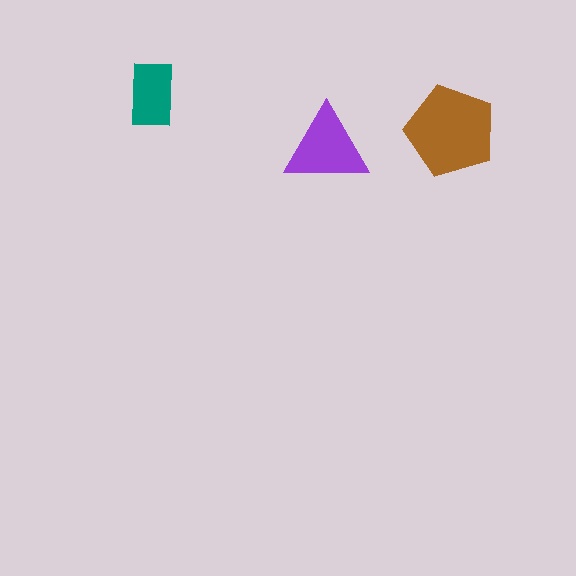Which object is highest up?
The teal rectangle is topmost.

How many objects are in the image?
There are 3 objects in the image.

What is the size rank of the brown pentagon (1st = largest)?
1st.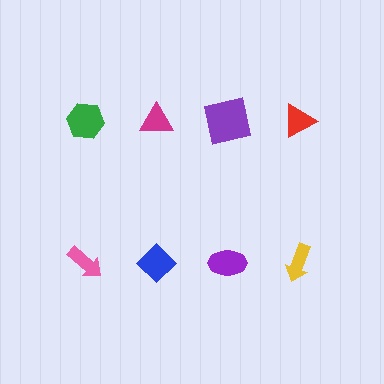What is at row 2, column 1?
A pink arrow.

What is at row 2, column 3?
A purple ellipse.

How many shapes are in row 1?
4 shapes.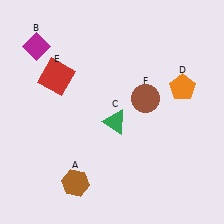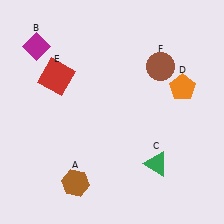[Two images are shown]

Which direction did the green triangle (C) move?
The green triangle (C) moved down.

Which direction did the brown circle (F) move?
The brown circle (F) moved up.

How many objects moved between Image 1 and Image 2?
2 objects moved between the two images.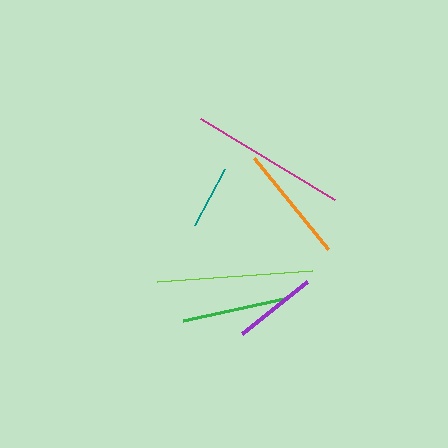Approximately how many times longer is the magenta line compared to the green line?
The magenta line is approximately 1.5 times the length of the green line.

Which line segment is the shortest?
The teal line is the shortest at approximately 63 pixels.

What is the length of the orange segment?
The orange segment is approximately 118 pixels long.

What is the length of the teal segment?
The teal segment is approximately 63 pixels long.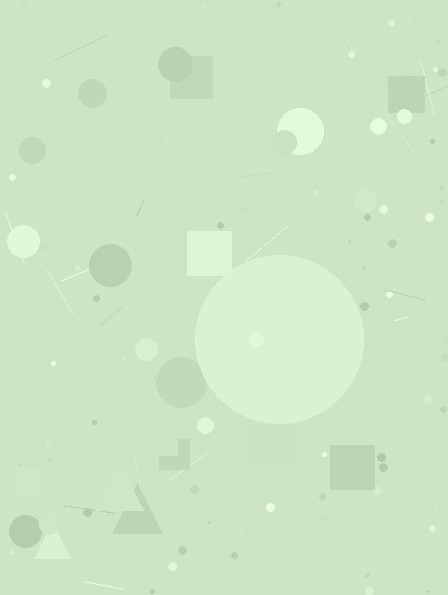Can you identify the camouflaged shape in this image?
The camouflaged shape is a circle.